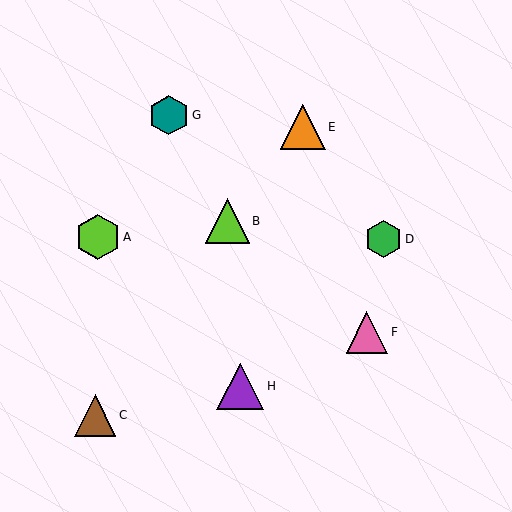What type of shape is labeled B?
Shape B is a lime triangle.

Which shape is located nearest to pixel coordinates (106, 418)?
The brown triangle (labeled C) at (95, 415) is nearest to that location.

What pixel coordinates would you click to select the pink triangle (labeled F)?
Click at (367, 332) to select the pink triangle F.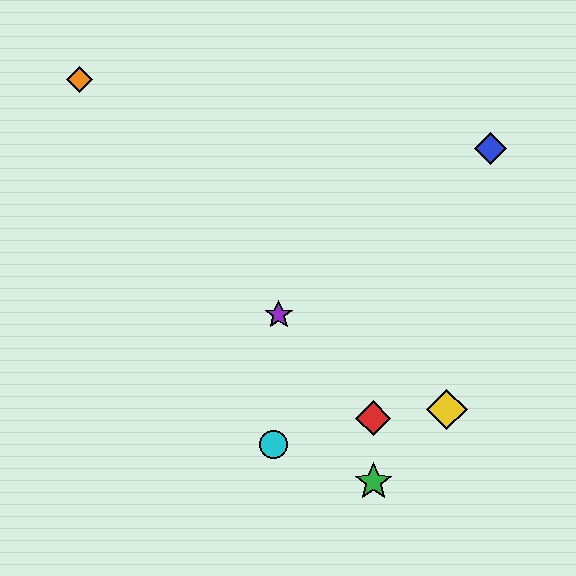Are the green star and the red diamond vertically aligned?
Yes, both are at x≈373.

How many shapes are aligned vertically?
2 shapes (the red diamond, the green star) are aligned vertically.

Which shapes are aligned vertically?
The red diamond, the green star are aligned vertically.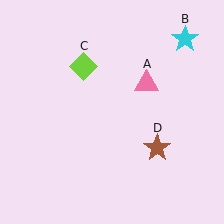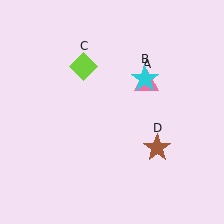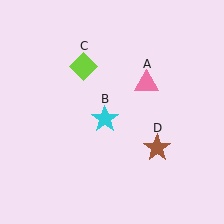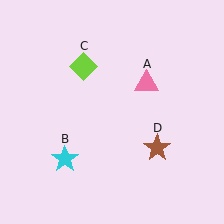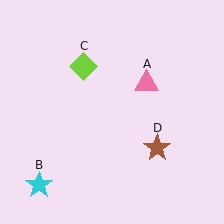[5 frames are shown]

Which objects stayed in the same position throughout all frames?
Pink triangle (object A) and lime diamond (object C) and brown star (object D) remained stationary.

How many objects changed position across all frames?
1 object changed position: cyan star (object B).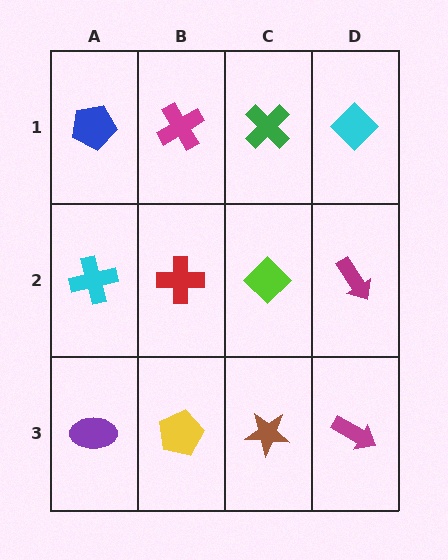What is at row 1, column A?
A blue pentagon.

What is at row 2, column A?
A cyan cross.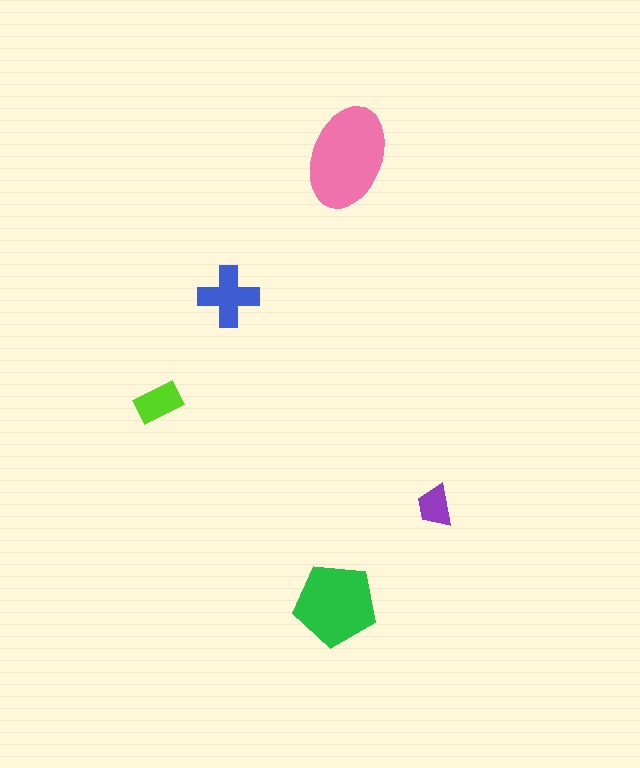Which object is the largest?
The pink ellipse.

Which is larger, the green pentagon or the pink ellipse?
The pink ellipse.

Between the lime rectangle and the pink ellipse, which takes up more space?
The pink ellipse.